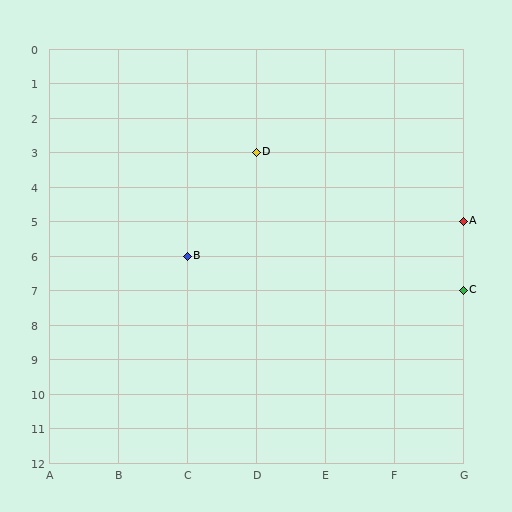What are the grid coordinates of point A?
Point A is at grid coordinates (G, 5).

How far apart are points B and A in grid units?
Points B and A are 4 columns and 1 row apart (about 4.1 grid units diagonally).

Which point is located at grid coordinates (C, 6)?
Point B is at (C, 6).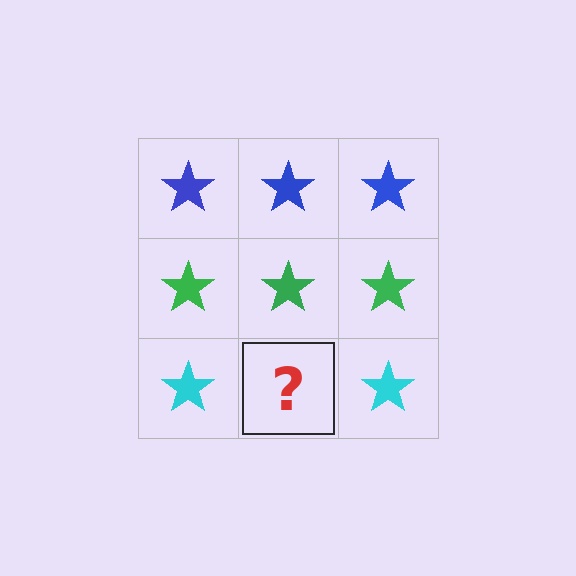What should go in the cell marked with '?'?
The missing cell should contain a cyan star.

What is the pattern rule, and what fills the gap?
The rule is that each row has a consistent color. The gap should be filled with a cyan star.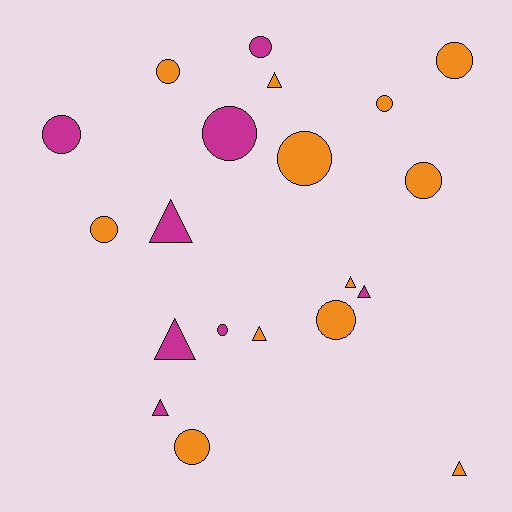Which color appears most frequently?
Orange, with 12 objects.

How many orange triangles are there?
There are 4 orange triangles.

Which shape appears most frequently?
Circle, with 12 objects.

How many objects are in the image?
There are 20 objects.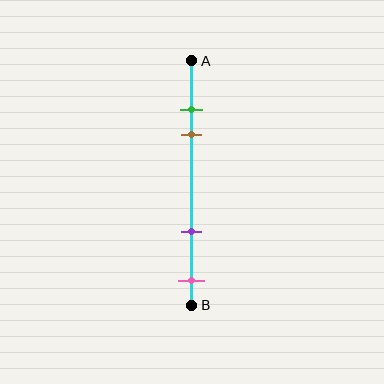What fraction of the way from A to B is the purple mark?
The purple mark is approximately 70% (0.7) of the way from A to B.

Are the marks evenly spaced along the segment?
No, the marks are not evenly spaced.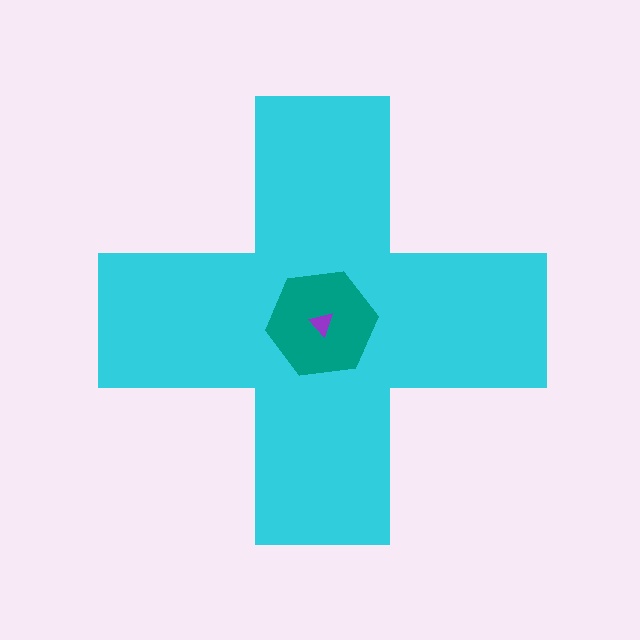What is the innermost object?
The purple triangle.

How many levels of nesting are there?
3.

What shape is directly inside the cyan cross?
The teal hexagon.